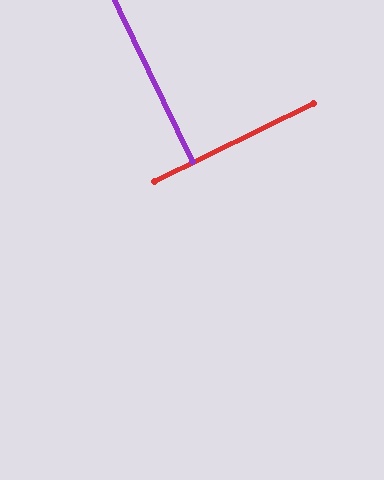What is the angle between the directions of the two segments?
Approximately 90 degrees.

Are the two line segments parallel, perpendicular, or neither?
Perpendicular — they meet at approximately 90°.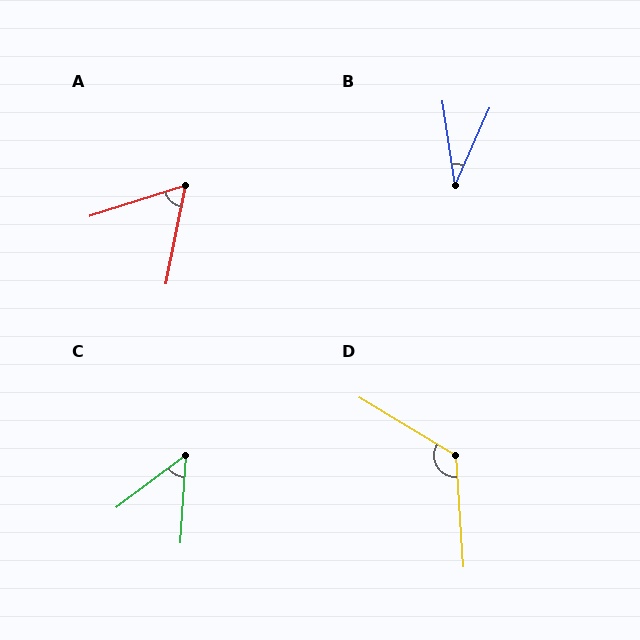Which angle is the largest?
D, at approximately 125 degrees.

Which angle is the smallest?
B, at approximately 33 degrees.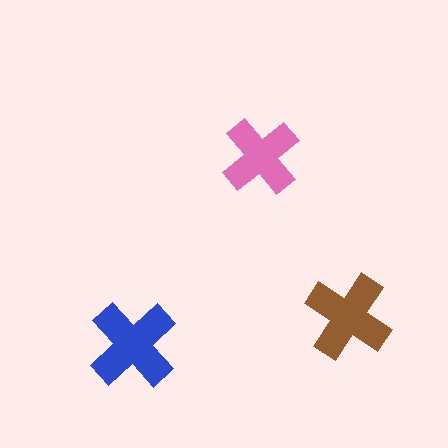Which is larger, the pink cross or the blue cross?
The blue one.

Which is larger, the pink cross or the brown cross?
The brown one.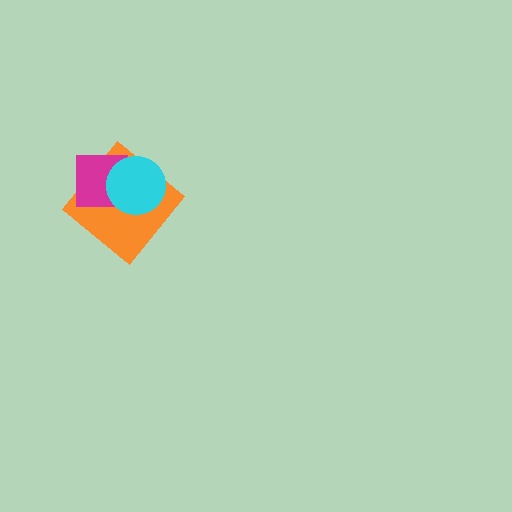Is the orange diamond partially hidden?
Yes, it is partially covered by another shape.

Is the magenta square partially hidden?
Yes, it is partially covered by another shape.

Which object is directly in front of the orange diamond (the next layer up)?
The magenta square is directly in front of the orange diamond.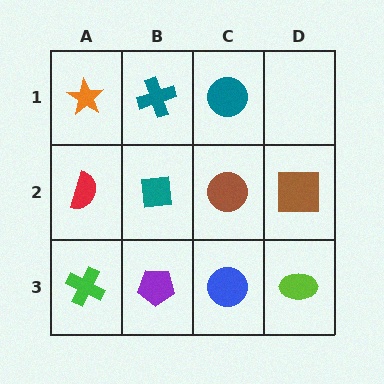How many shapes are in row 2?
4 shapes.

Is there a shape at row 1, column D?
No, that cell is empty.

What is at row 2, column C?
A brown circle.